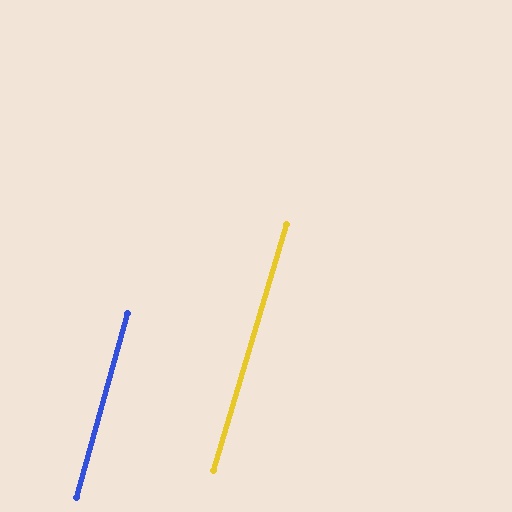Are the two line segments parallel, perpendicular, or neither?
Parallel — their directions differ by only 0.8°.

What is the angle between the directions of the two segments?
Approximately 1 degree.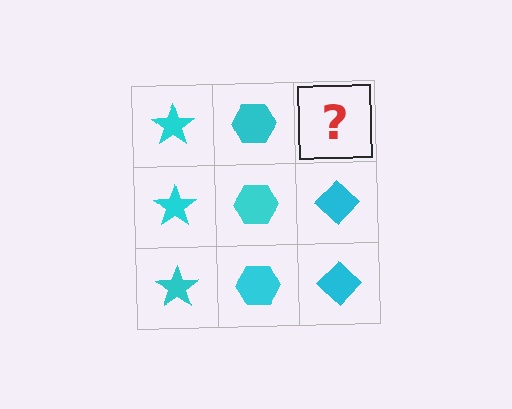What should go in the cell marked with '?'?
The missing cell should contain a cyan diamond.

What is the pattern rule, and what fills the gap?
The rule is that each column has a consistent shape. The gap should be filled with a cyan diamond.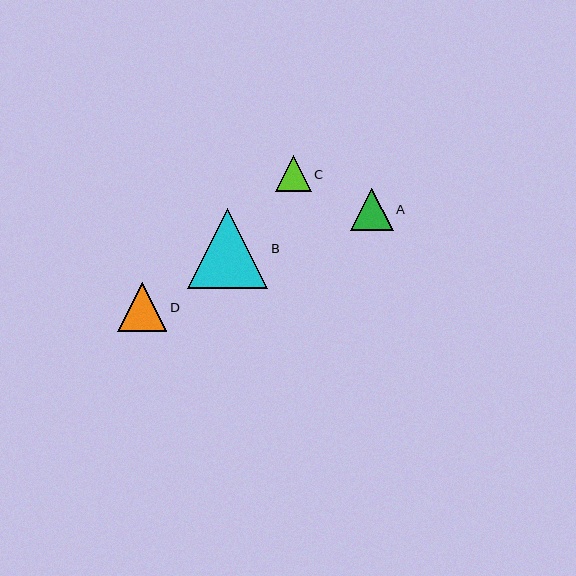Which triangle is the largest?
Triangle B is the largest with a size of approximately 80 pixels.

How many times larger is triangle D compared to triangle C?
Triangle D is approximately 1.4 times the size of triangle C.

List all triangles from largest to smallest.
From largest to smallest: B, D, A, C.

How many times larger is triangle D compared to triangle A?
Triangle D is approximately 1.1 times the size of triangle A.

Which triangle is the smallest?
Triangle C is the smallest with a size of approximately 36 pixels.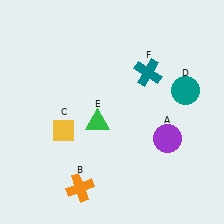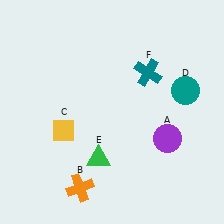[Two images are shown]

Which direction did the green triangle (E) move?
The green triangle (E) moved down.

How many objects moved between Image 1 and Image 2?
1 object moved between the two images.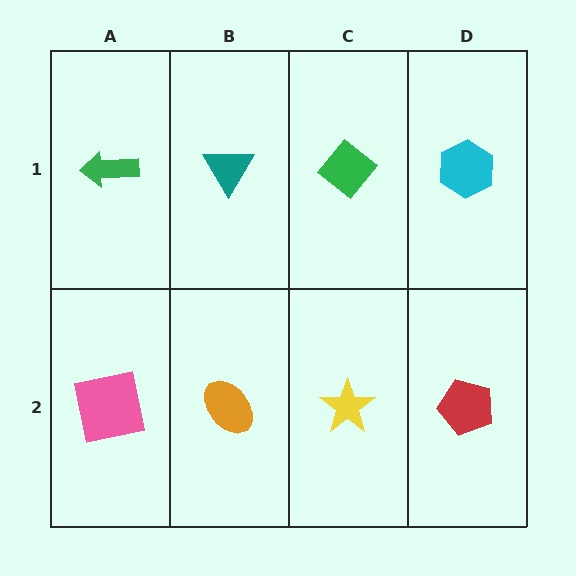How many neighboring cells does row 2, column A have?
2.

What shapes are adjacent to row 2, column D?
A cyan hexagon (row 1, column D), a yellow star (row 2, column C).